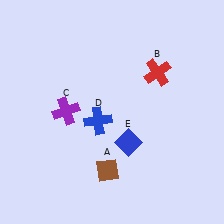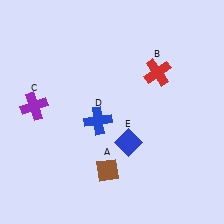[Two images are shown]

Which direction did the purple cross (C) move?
The purple cross (C) moved left.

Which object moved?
The purple cross (C) moved left.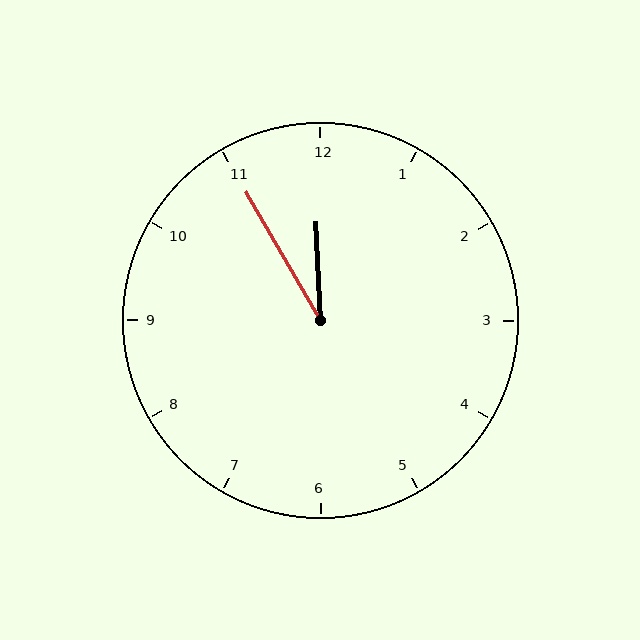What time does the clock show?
11:55.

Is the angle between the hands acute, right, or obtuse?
It is acute.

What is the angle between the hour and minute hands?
Approximately 28 degrees.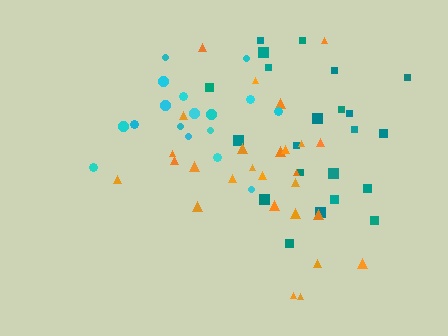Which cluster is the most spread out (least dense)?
Teal.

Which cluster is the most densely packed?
Cyan.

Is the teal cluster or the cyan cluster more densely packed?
Cyan.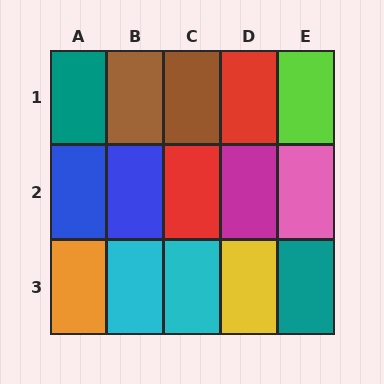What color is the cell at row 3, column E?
Teal.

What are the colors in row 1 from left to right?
Teal, brown, brown, red, lime.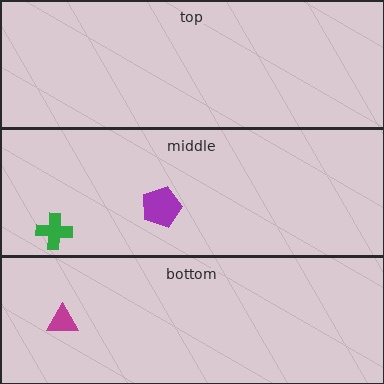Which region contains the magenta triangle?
The bottom region.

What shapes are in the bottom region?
The magenta triangle.